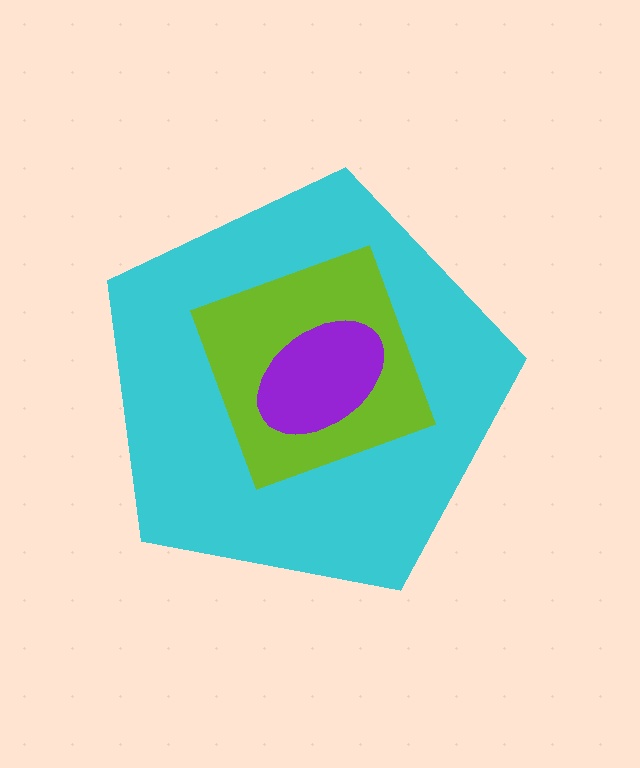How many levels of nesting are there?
3.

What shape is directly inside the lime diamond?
The purple ellipse.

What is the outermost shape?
The cyan pentagon.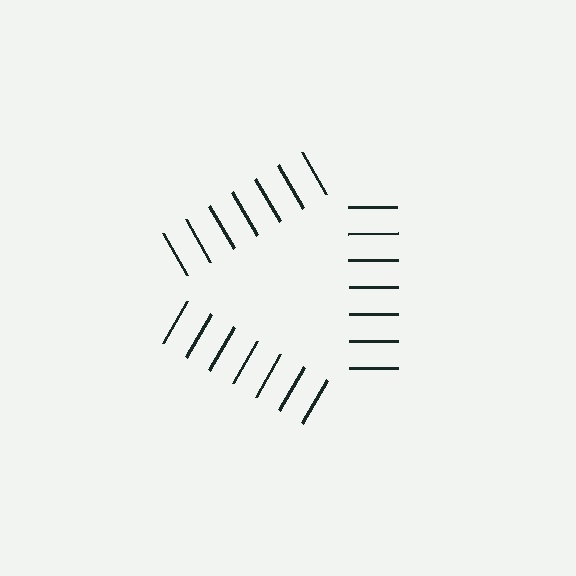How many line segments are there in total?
21 — 7 along each of the 3 edges.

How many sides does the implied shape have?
3 sides — the line-ends trace a triangle.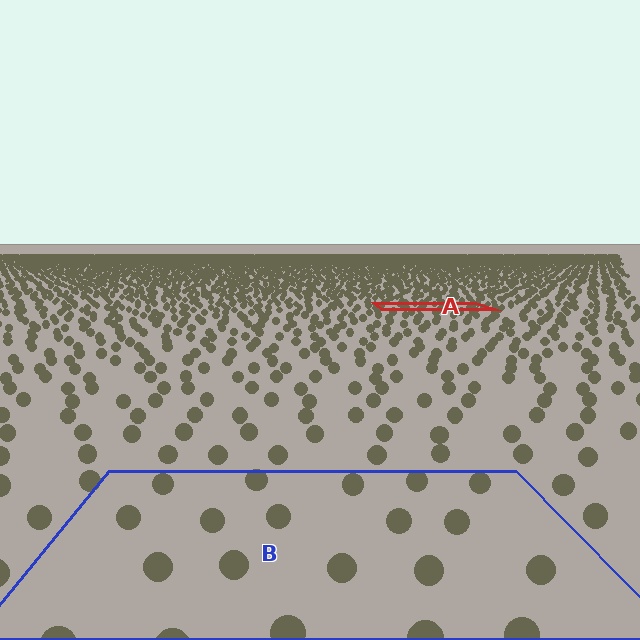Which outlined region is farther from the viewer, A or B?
Region A is farther from the viewer — the texture elements inside it appear smaller and more densely packed.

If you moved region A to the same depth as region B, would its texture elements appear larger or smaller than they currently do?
They would appear larger. At a closer depth, the same texture elements are projected at a bigger on-screen size.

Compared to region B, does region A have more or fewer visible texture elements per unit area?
Region A has more texture elements per unit area — they are packed more densely because it is farther away.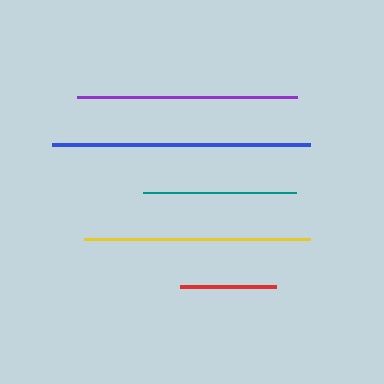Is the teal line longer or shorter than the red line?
The teal line is longer than the red line.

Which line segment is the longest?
The blue line is the longest at approximately 259 pixels.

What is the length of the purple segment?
The purple segment is approximately 220 pixels long.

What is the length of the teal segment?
The teal segment is approximately 153 pixels long.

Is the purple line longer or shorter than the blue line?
The blue line is longer than the purple line.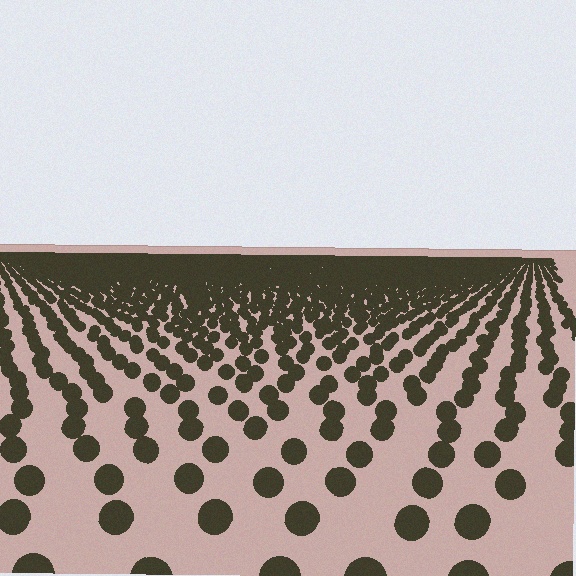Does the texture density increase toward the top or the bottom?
Density increases toward the top.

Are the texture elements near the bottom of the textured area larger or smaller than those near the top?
Larger. Near the bottom, elements are closer to the viewer and appear at a bigger on-screen size.